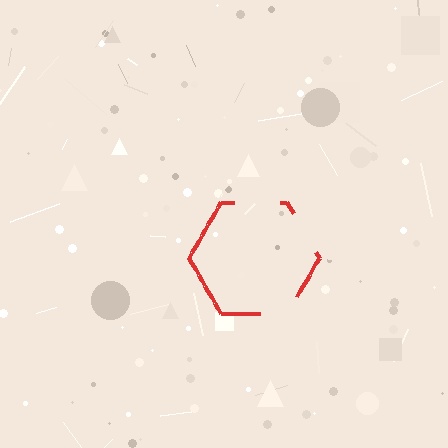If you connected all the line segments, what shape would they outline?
They would outline a hexagon.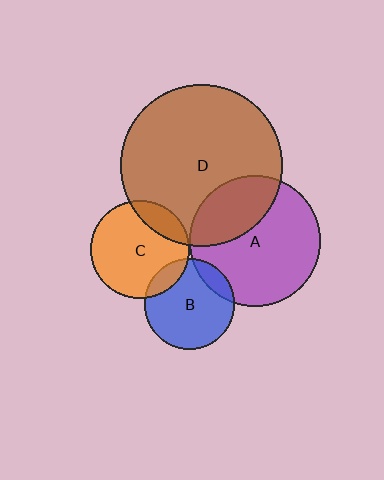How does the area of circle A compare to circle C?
Approximately 1.8 times.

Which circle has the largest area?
Circle D (brown).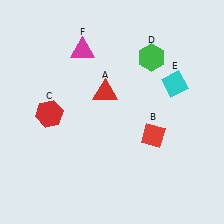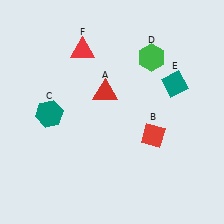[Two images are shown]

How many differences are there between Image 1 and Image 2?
There are 3 differences between the two images.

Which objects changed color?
C changed from red to teal. E changed from cyan to teal. F changed from magenta to red.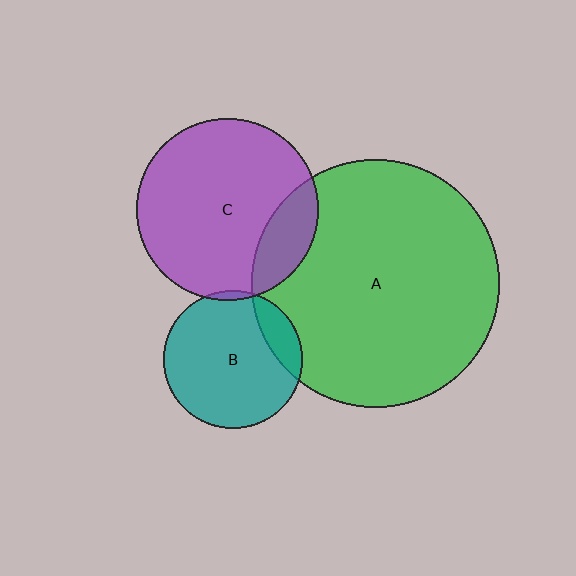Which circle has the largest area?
Circle A (green).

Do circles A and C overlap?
Yes.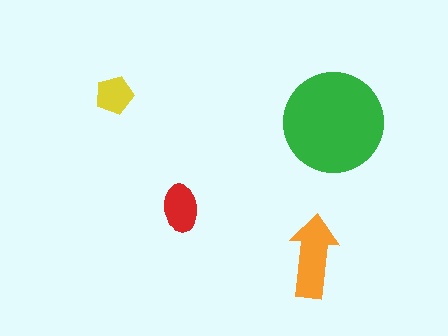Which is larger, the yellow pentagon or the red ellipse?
The red ellipse.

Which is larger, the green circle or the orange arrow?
The green circle.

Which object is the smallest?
The yellow pentagon.